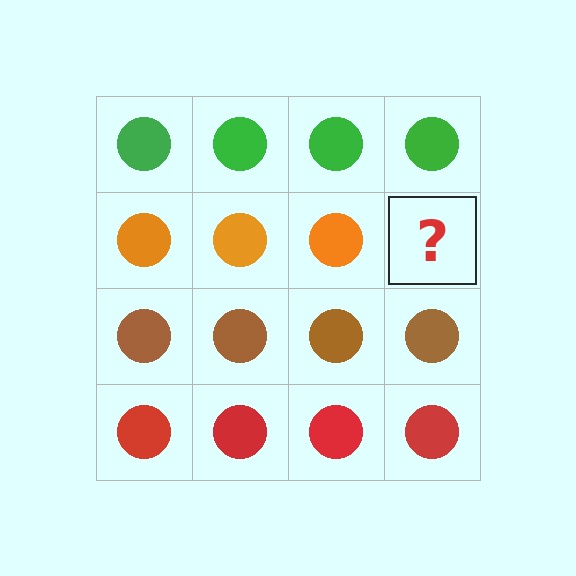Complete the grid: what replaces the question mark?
The question mark should be replaced with an orange circle.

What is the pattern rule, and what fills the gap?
The rule is that each row has a consistent color. The gap should be filled with an orange circle.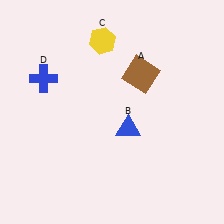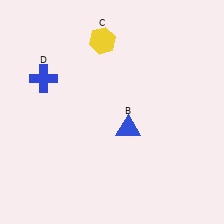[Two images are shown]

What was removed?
The brown square (A) was removed in Image 2.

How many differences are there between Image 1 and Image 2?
There is 1 difference between the two images.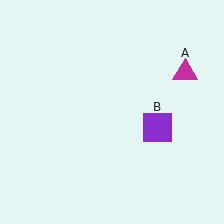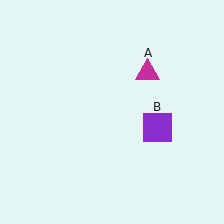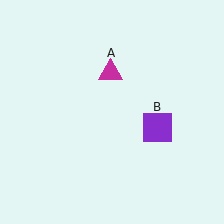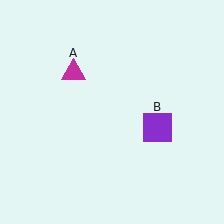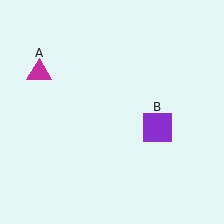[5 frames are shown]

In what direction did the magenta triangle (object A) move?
The magenta triangle (object A) moved left.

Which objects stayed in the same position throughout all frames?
Purple square (object B) remained stationary.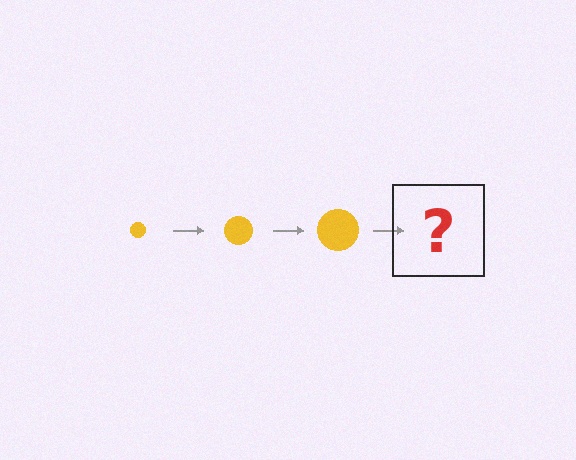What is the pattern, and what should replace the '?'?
The pattern is that the circle gets progressively larger each step. The '?' should be a yellow circle, larger than the previous one.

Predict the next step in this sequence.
The next step is a yellow circle, larger than the previous one.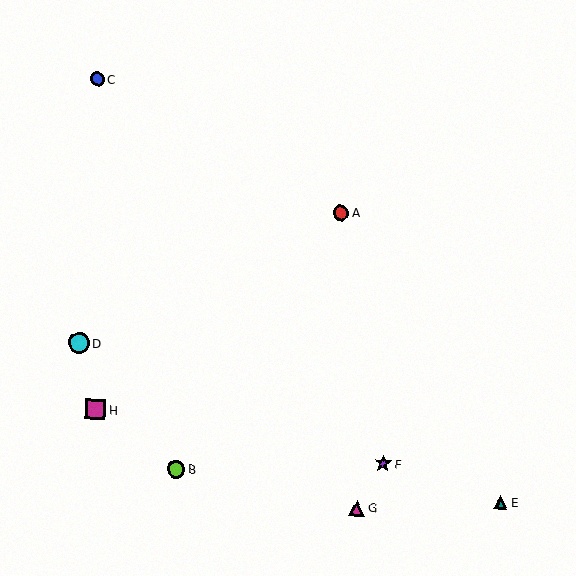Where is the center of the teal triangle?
The center of the teal triangle is at (501, 502).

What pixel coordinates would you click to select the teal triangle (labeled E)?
Click at (501, 502) to select the teal triangle E.